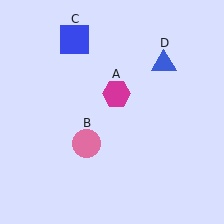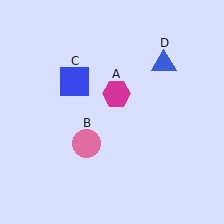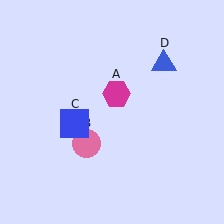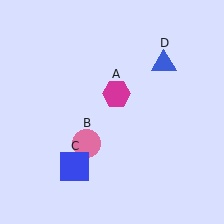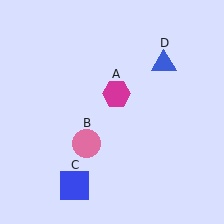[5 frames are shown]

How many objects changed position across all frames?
1 object changed position: blue square (object C).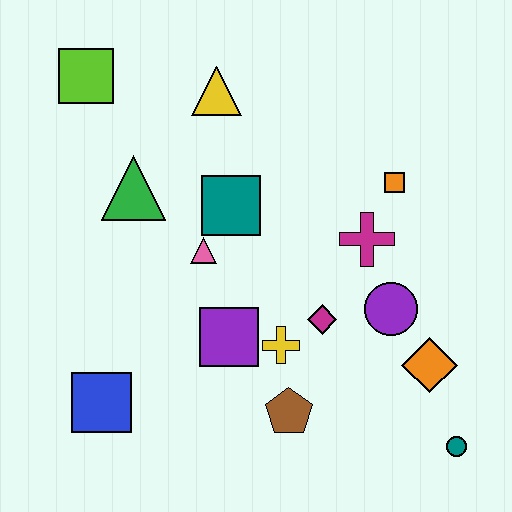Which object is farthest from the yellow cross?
The lime square is farthest from the yellow cross.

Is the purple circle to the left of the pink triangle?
No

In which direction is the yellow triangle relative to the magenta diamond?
The yellow triangle is above the magenta diamond.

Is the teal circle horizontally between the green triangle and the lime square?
No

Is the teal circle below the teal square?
Yes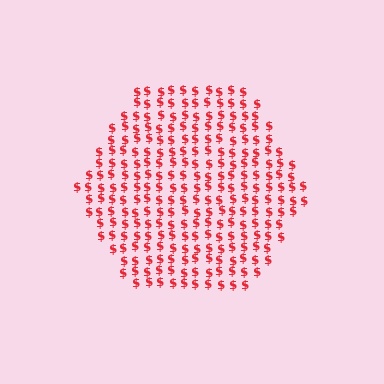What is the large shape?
The large shape is a hexagon.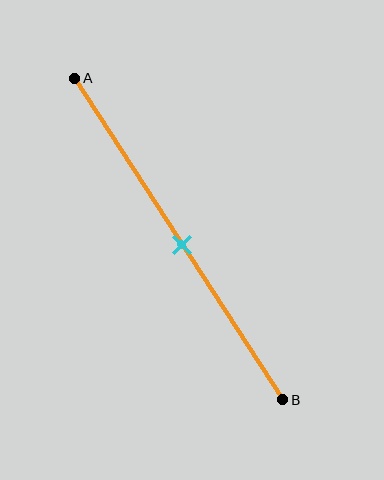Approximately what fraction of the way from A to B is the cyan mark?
The cyan mark is approximately 50% of the way from A to B.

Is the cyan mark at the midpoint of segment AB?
Yes, the mark is approximately at the midpoint.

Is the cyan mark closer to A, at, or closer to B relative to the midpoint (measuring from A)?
The cyan mark is approximately at the midpoint of segment AB.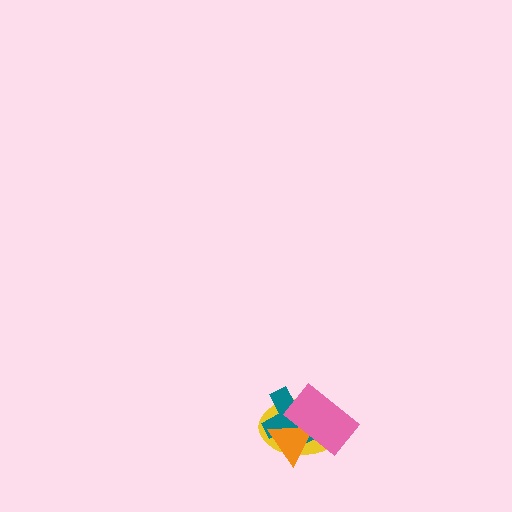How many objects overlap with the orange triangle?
3 objects overlap with the orange triangle.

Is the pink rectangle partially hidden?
No, no other shape covers it.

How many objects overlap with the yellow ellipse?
3 objects overlap with the yellow ellipse.